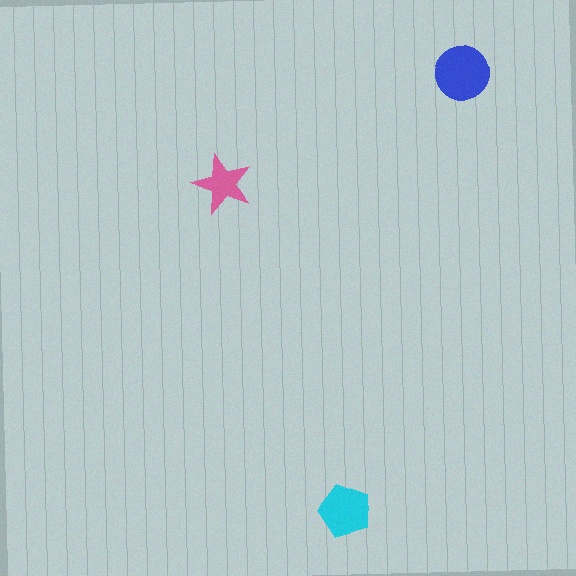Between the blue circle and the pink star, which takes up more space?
The blue circle.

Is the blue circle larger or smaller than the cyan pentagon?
Larger.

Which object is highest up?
The blue circle is topmost.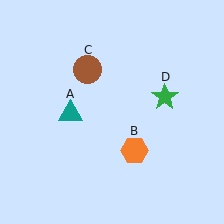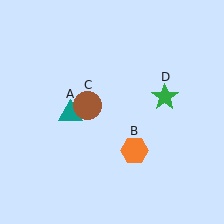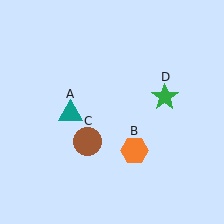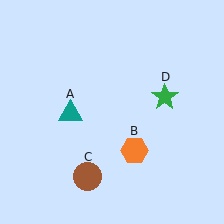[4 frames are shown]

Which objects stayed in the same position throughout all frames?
Teal triangle (object A) and orange hexagon (object B) and green star (object D) remained stationary.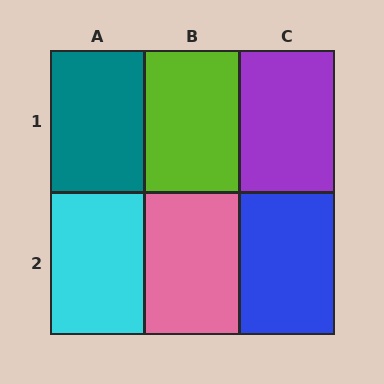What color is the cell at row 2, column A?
Cyan.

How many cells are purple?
1 cell is purple.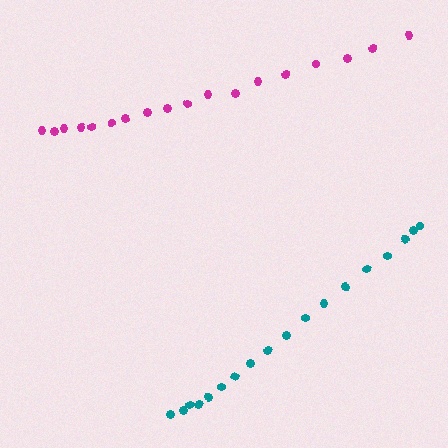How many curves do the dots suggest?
There are 2 distinct paths.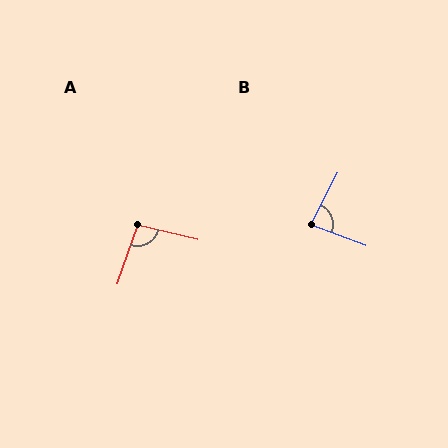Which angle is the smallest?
B, at approximately 83 degrees.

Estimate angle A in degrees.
Approximately 95 degrees.